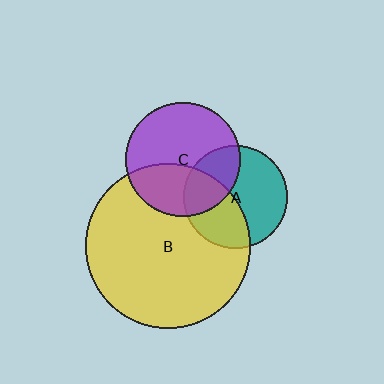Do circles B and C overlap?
Yes.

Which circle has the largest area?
Circle B (yellow).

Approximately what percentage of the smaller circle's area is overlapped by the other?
Approximately 35%.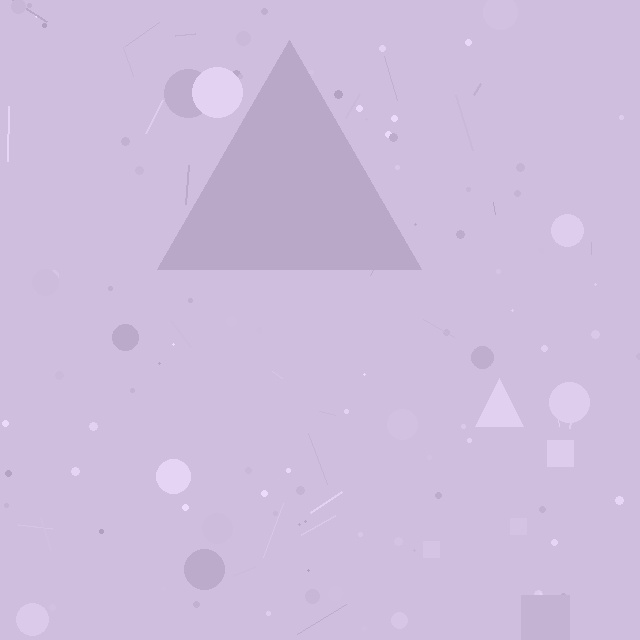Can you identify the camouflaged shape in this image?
The camouflaged shape is a triangle.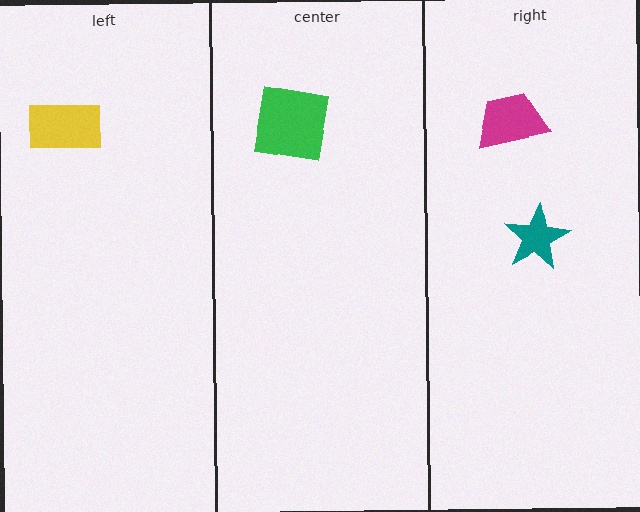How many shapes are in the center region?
1.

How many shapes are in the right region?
2.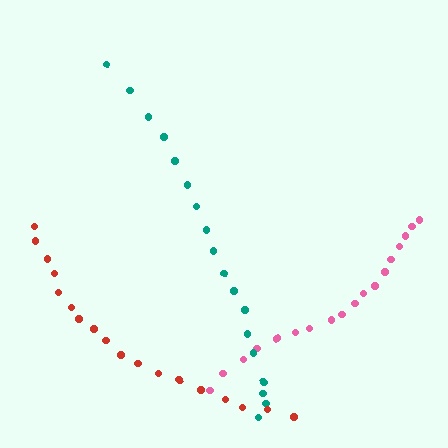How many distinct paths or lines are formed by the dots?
There are 3 distinct paths.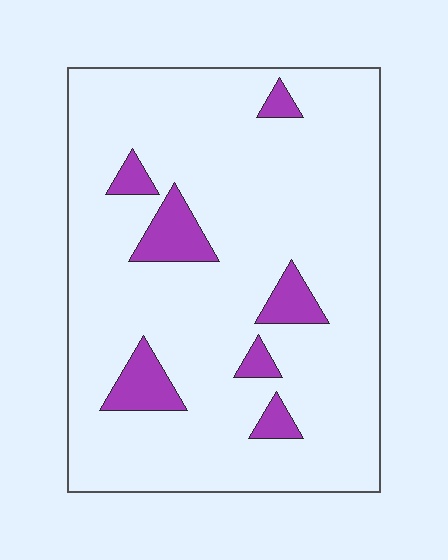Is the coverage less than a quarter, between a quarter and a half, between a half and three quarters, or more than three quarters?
Less than a quarter.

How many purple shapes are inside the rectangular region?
7.